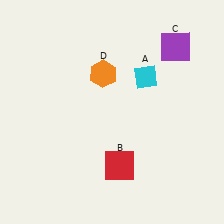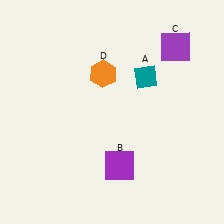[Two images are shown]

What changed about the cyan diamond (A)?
In Image 1, A is cyan. In Image 2, it changed to teal.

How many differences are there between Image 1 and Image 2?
There are 2 differences between the two images.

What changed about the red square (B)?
In Image 1, B is red. In Image 2, it changed to purple.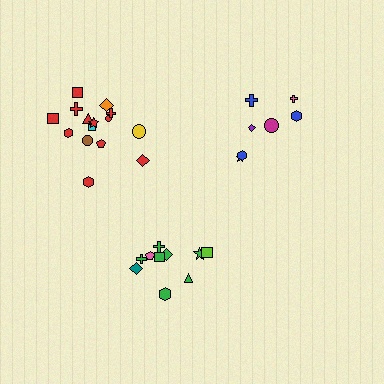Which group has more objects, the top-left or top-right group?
The top-left group.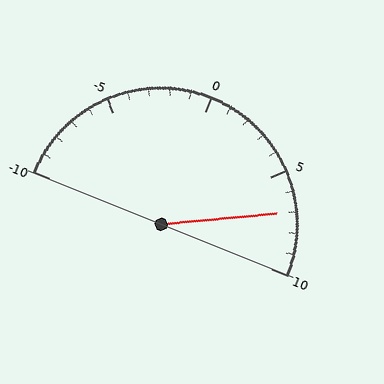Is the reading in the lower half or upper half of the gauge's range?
The reading is in the upper half of the range (-10 to 10).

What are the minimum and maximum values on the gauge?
The gauge ranges from -10 to 10.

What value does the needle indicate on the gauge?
The needle indicates approximately 7.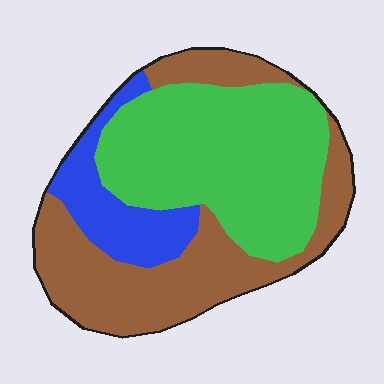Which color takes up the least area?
Blue, at roughly 15%.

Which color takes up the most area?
Green, at roughly 45%.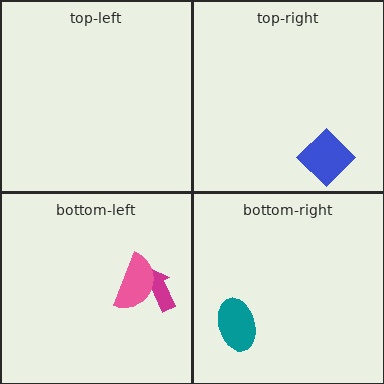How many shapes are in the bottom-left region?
2.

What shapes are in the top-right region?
The blue diamond.